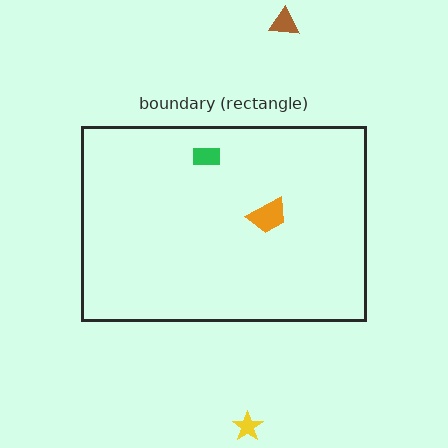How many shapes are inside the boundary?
2 inside, 2 outside.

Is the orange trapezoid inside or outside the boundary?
Inside.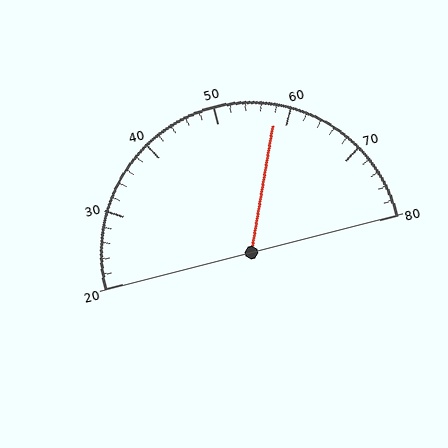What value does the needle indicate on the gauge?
The needle indicates approximately 58.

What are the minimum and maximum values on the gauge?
The gauge ranges from 20 to 80.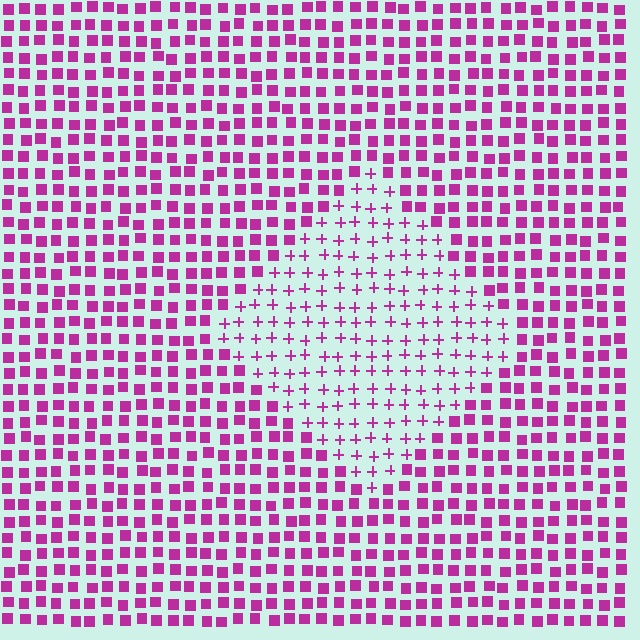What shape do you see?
I see a diamond.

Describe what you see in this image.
The image is filled with small magenta elements arranged in a uniform grid. A diamond-shaped region contains plus signs, while the surrounding area contains squares. The boundary is defined purely by the change in element shape.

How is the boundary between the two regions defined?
The boundary is defined by a change in element shape: plus signs inside vs. squares outside. All elements share the same color and spacing.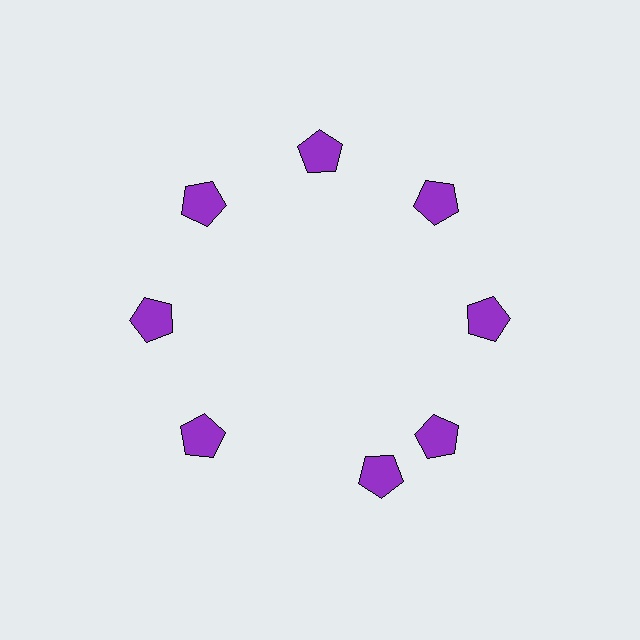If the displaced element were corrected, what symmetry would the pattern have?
It would have 8-fold rotational symmetry — the pattern would map onto itself every 45 degrees.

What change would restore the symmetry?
The symmetry would be restored by rotating it back into even spacing with its neighbors so that all 8 pentagons sit at equal angles and equal distance from the center.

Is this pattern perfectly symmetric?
No. The 8 purple pentagons are arranged in a ring, but one element near the 6 o'clock position is rotated out of alignment along the ring, breaking the 8-fold rotational symmetry.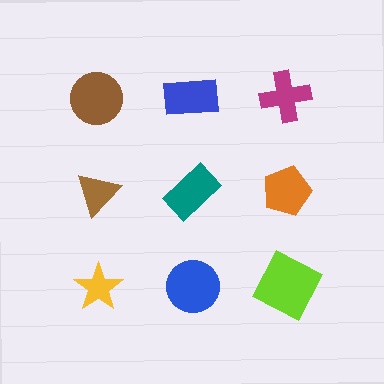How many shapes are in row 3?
3 shapes.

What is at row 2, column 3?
An orange pentagon.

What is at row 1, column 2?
A blue rectangle.